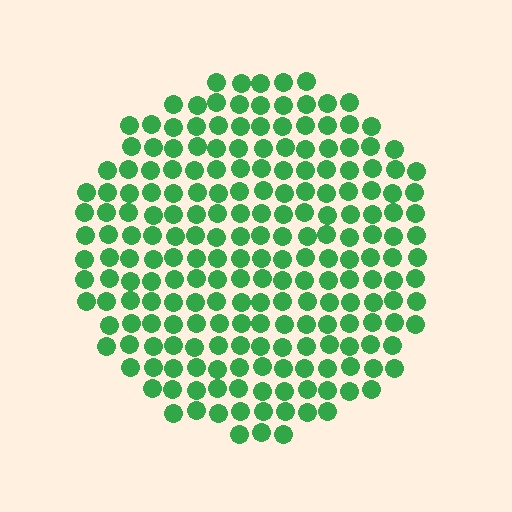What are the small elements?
The small elements are circles.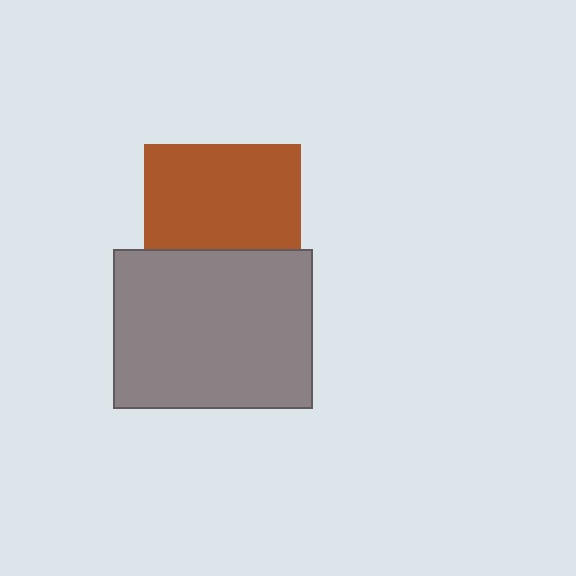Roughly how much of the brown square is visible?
Most of it is visible (roughly 68%).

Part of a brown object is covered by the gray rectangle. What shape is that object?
It is a square.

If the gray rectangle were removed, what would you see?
You would see the complete brown square.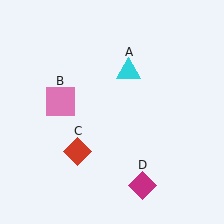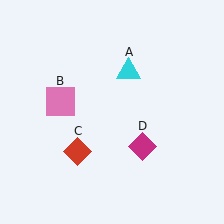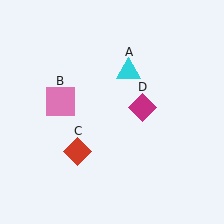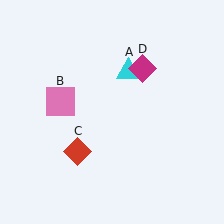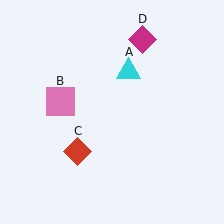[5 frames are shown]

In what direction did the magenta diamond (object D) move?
The magenta diamond (object D) moved up.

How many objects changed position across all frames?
1 object changed position: magenta diamond (object D).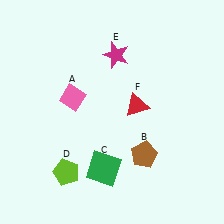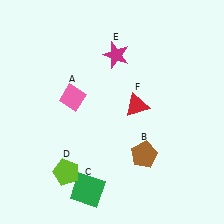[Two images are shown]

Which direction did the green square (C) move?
The green square (C) moved down.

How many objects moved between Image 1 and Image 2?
1 object moved between the two images.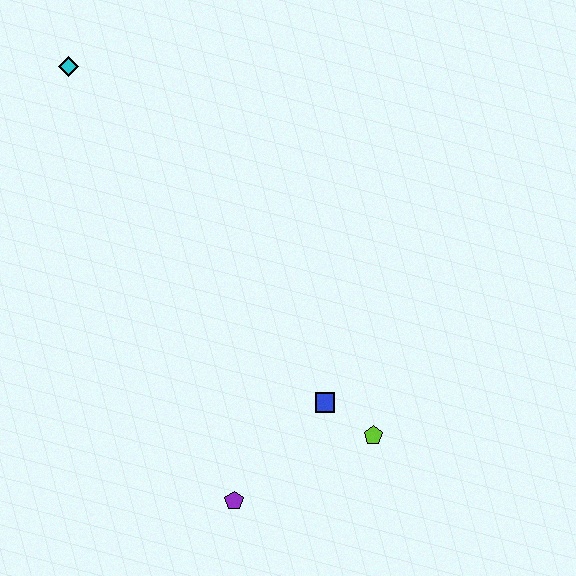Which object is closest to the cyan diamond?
The blue square is closest to the cyan diamond.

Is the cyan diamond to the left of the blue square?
Yes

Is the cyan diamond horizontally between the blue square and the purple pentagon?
No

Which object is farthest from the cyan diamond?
The lime pentagon is farthest from the cyan diamond.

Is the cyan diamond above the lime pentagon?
Yes